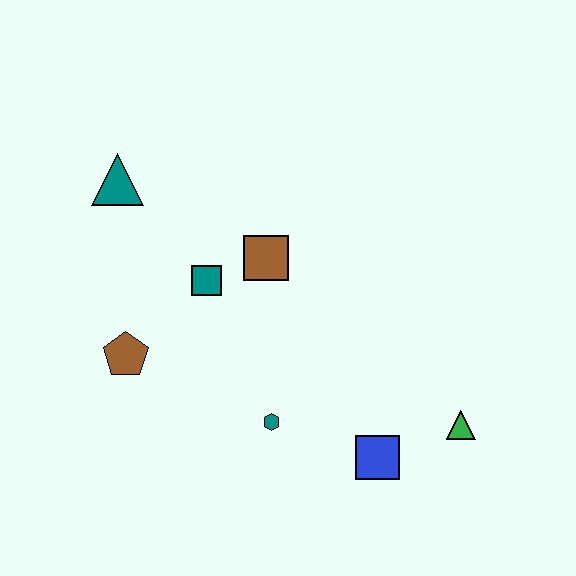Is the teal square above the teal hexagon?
Yes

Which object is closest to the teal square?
The brown square is closest to the teal square.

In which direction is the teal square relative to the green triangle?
The teal square is to the left of the green triangle.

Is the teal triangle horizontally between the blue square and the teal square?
No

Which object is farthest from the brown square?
The green triangle is farthest from the brown square.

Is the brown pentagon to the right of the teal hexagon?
No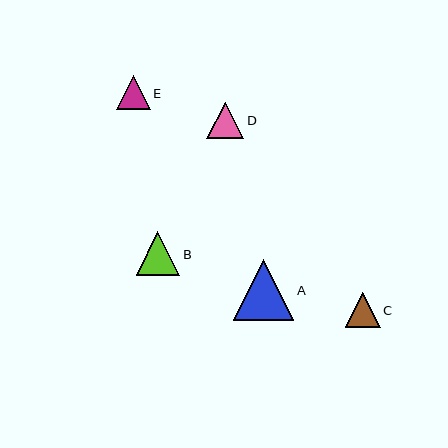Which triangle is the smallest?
Triangle E is the smallest with a size of approximately 34 pixels.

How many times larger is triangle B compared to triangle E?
Triangle B is approximately 1.3 times the size of triangle E.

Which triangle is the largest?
Triangle A is the largest with a size of approximately 61 pixels.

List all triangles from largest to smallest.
From largest to smallest: A, B, D, C, E.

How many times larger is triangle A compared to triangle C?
Triangle A is approximately 1.7 times the size of triangle C.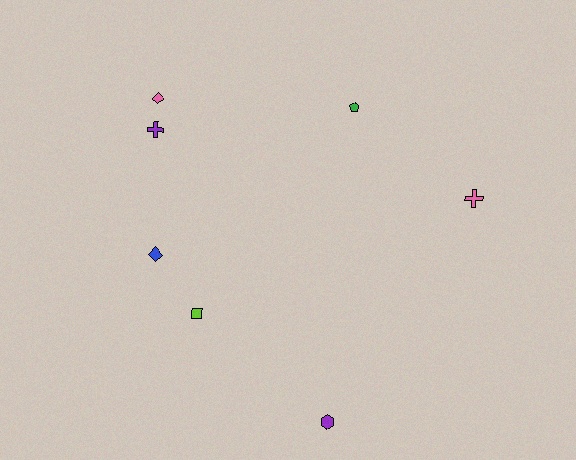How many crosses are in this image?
There are 2 crosses.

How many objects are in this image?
There are 7 objects.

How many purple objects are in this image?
There are 2 purple objects.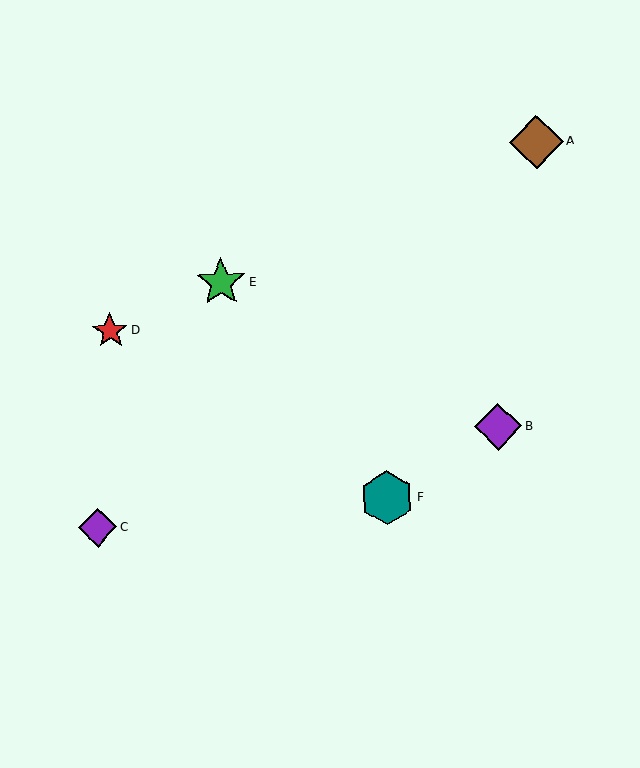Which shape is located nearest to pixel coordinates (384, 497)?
The teal hexagon (labeled F) at (387, 498) is nearest to that location.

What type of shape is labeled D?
Shape D is a red star.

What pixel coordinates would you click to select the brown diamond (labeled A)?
Click at (536, 142) to select the brown diamond A.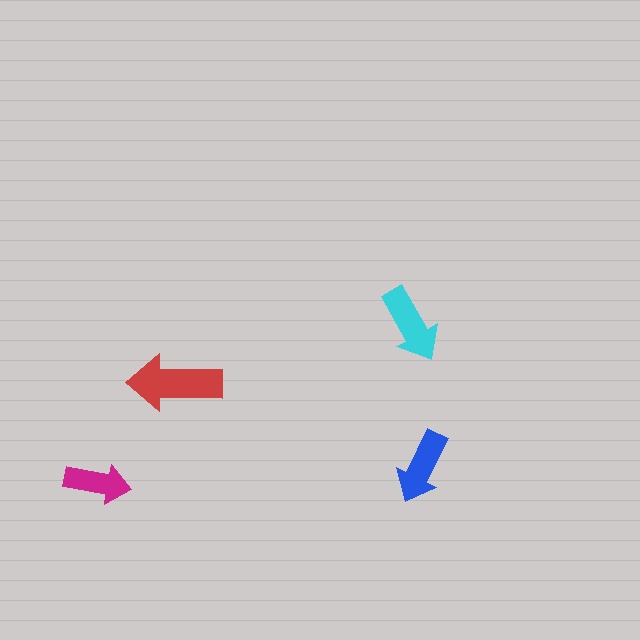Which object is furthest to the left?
The magenta arrow is leftmost.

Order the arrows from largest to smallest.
the red one, the cyan one, the blue one, the magenta one.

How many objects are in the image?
There are 4 objects in the image.